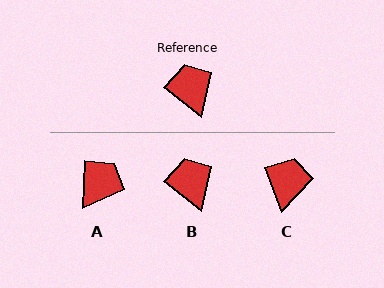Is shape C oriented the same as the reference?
No, it is off by about 31 degrees.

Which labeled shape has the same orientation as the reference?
B.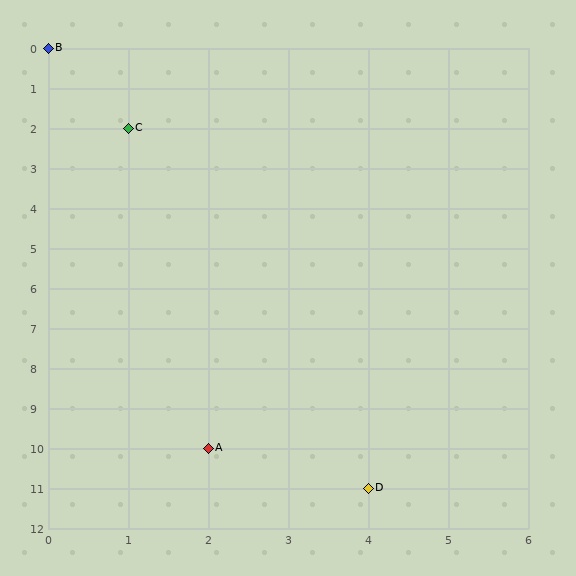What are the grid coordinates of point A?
Point A is at grid coordinates (2, 10).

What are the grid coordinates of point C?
Point C is at grid coordinates (1, 2).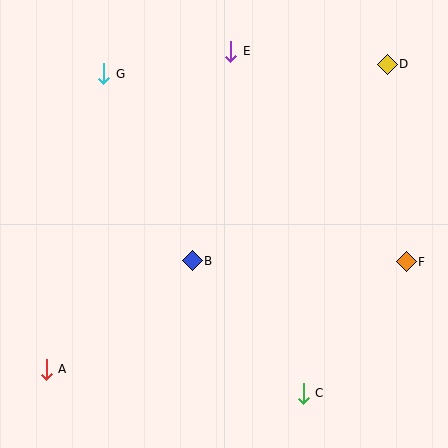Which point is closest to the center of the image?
Point B at (192, 261) is closest to the center.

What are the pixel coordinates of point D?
Point D is at (387, 64).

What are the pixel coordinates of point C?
Point C is at (303, 393).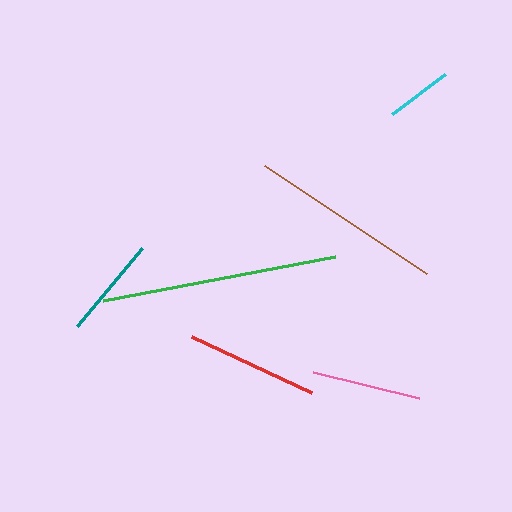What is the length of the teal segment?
The teal segment is approximately 102 pixels long.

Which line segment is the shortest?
The cyan line is the shortest at approximately 66 pixels.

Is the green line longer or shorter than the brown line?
The green line is longer than the brown line.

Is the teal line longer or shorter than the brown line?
The brown line is longer than the teal line.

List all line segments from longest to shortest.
From longest to shortest: green, brown, red, pink, teal, cyan.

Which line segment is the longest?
The green line is the longest at approximately 235 pixels.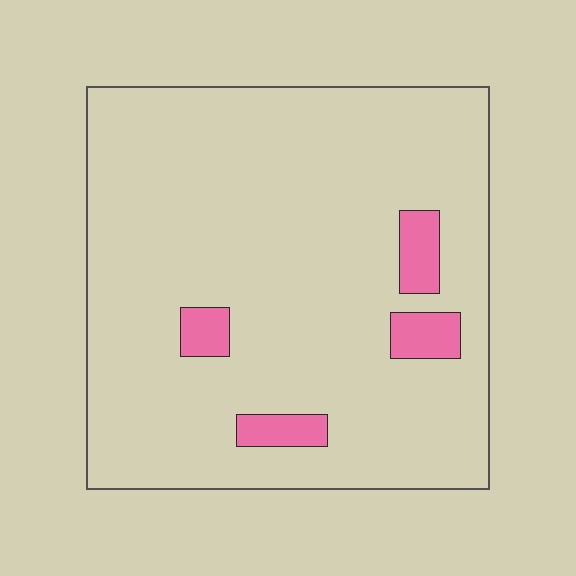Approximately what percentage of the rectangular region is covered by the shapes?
Approximately 10%.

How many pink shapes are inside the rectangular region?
4.